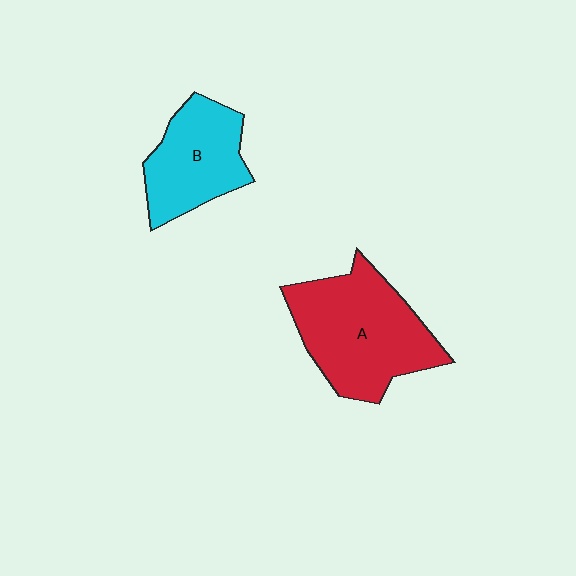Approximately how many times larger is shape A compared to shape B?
Approximately 1.5 times.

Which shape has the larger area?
Shape A (red).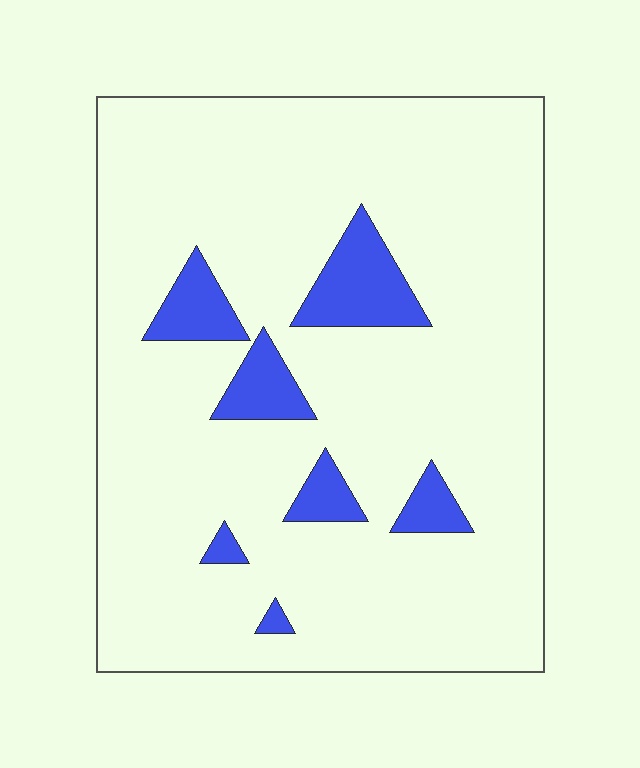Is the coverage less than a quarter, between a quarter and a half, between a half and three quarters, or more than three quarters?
Less than a quarter.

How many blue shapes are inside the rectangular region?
7.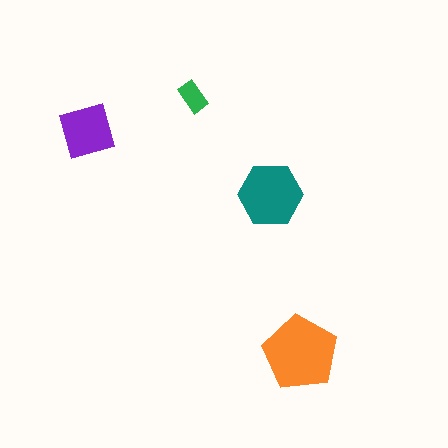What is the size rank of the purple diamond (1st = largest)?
3rd.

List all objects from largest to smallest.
The orange pentagon, the teal hexagon, the purple diamond, the green rectangle.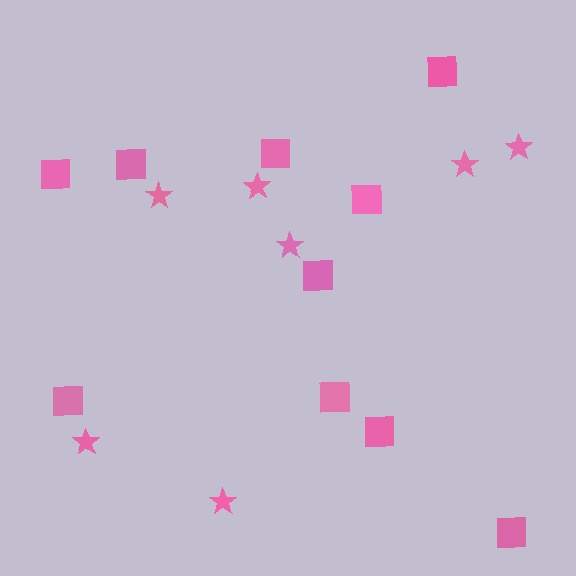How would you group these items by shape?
There are 2 groups: one group of squares (10) and one group of stars (7).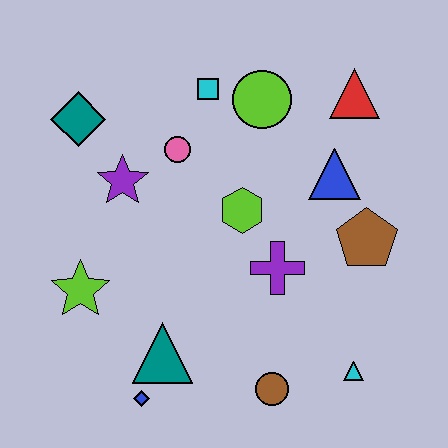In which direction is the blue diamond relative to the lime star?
The blue diamond is below the lime star.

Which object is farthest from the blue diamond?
The red triangle is farthest from the blue diamond.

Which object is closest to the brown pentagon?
The blue triangle is closest to the brown pentagon.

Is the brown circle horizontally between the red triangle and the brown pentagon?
No